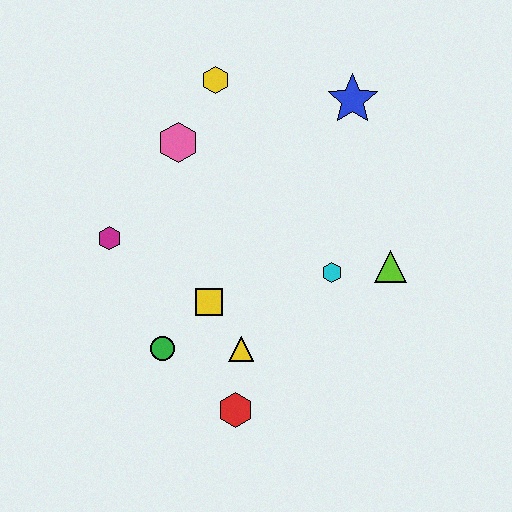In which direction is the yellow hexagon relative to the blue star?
The yellow hexagon is to the left of the blue star.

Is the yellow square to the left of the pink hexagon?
No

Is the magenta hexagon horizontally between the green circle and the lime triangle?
No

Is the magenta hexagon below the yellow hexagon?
Yes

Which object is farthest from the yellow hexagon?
The red hexagon is farthest from the yellow hexagon.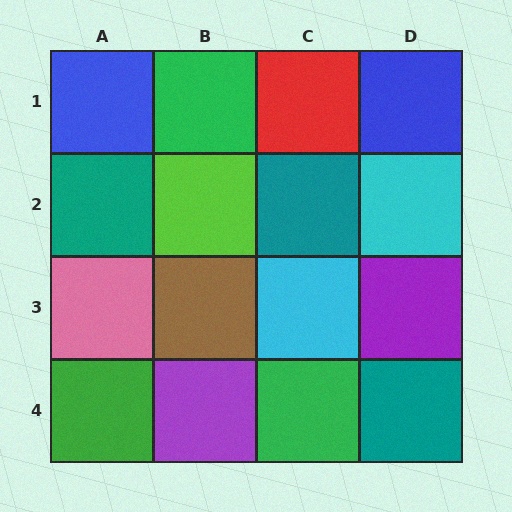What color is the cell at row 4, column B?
Purple.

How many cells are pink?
1 cell is pink.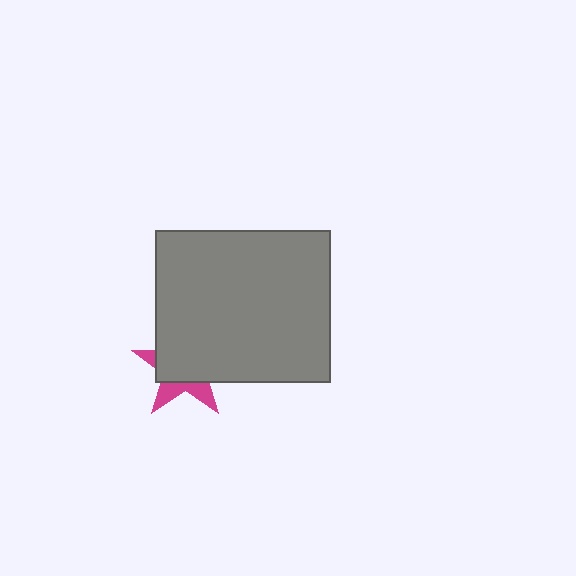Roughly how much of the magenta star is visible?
A small part of it is visible (roughly 32%).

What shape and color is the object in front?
The object in front is a gray rectangle.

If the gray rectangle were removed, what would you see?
You would see the complete magenta star.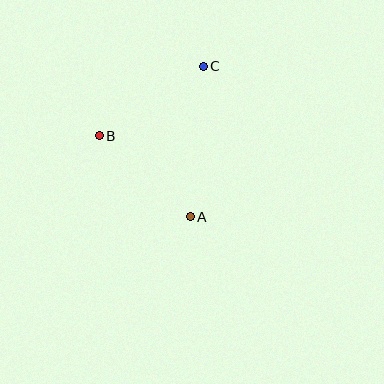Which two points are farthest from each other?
Points A and C are farthest from each other.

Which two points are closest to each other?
Points A and B are closest to each other.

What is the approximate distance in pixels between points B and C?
The distance between B and C is approximately 125 pixels.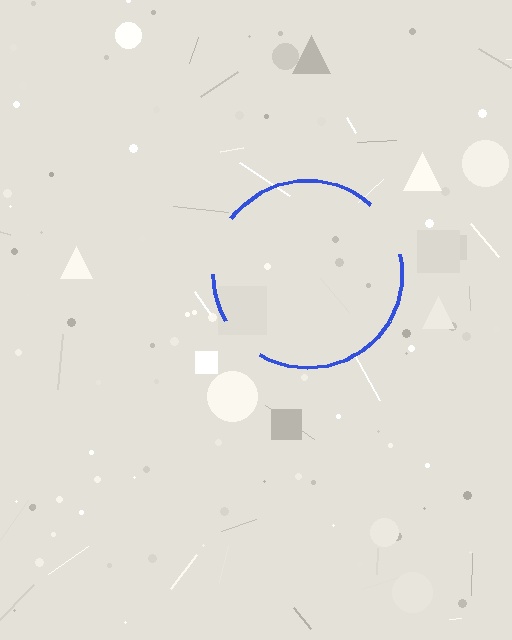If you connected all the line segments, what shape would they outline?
They would outline a circle.